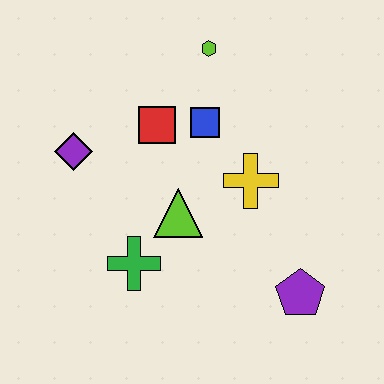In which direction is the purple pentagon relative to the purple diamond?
The purple pentagon is to the right of the purple diamond.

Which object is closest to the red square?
The blue square is closest to the red square.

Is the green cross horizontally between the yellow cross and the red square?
No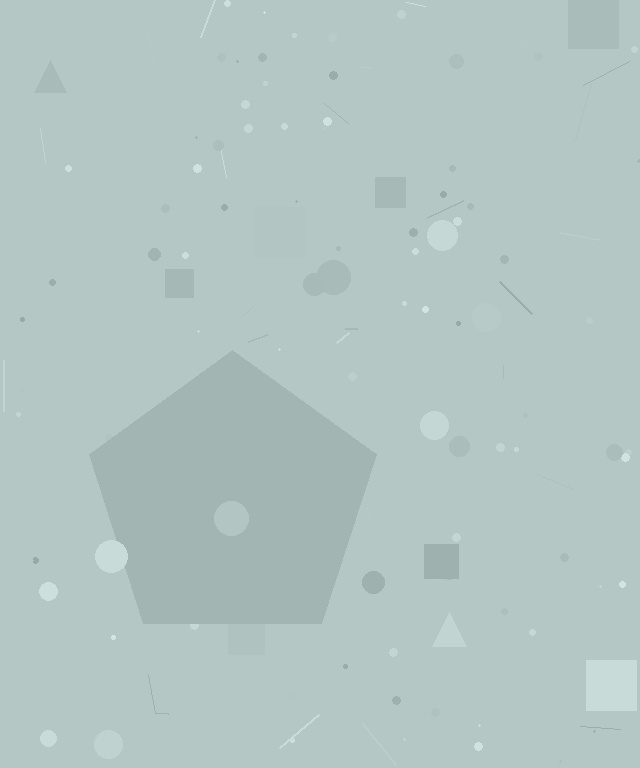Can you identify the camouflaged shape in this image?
The camouflaged shape is a pentagon.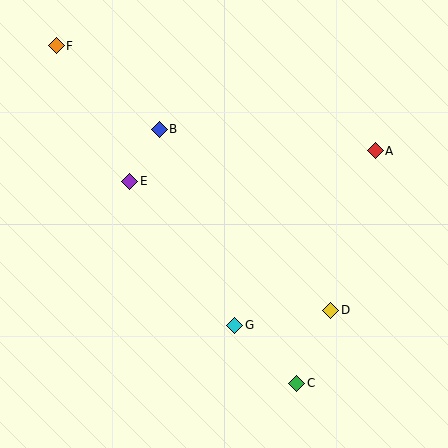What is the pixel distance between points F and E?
The distance between F and E is 154 pixels.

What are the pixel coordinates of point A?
Point A is at (375, 151).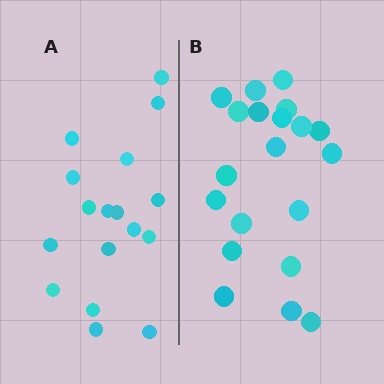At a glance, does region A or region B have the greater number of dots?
Region B (the right region) has more dots.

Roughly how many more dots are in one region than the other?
Region B has just a few more — roughly 2 or 3 more dots than region A.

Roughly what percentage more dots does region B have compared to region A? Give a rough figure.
About 20% more.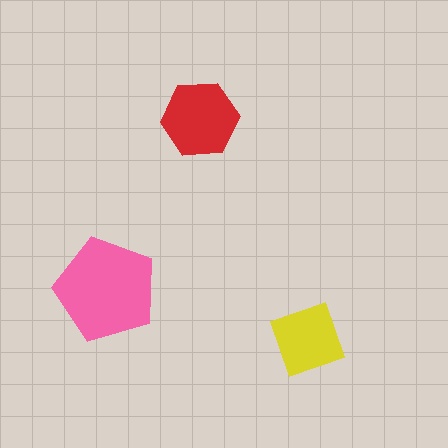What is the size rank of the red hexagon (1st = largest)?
2nd.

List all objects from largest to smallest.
The pink pentagon, the red hexagon, the yellow square.